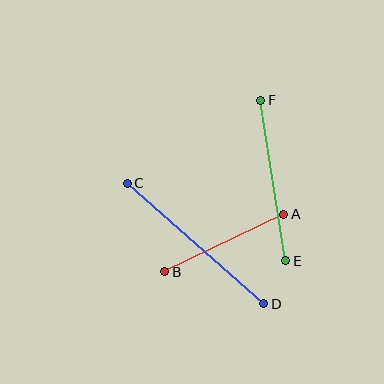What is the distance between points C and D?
The distance is approximately 182 pixels.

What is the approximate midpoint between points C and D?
The midpoint is at approximately (196, 243) pixels.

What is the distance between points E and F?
The distance is approximately 162 pixels.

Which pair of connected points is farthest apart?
Points C and D are farthest apart.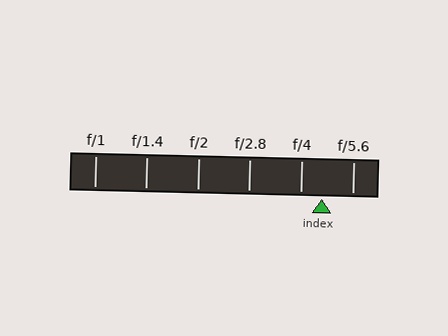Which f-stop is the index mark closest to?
The index mark is closest to f/4.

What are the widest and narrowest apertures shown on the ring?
The widest aperture shown is f/1 and the narrowest is f/5.6.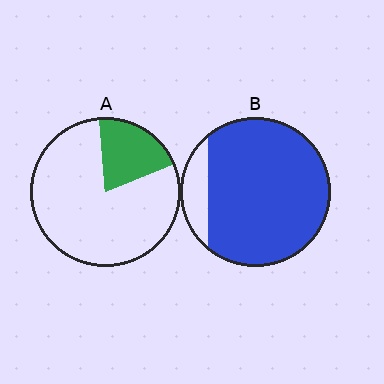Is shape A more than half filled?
No.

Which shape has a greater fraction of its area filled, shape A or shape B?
Shape B.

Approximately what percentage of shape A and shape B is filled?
A is approximately 20% and B is approximately 85%.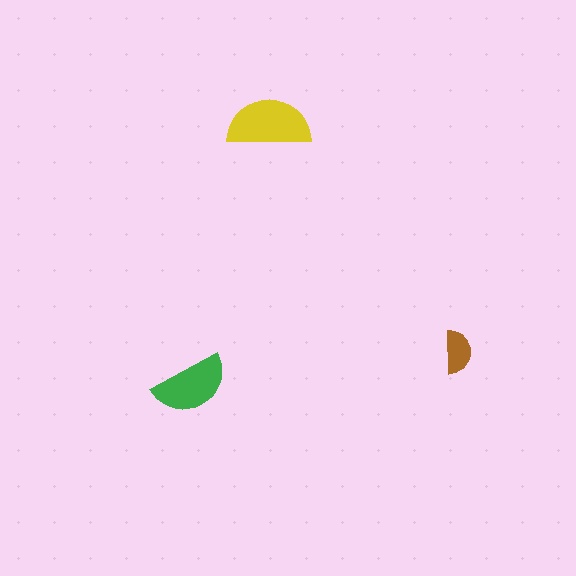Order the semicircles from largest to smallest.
the yellow one, the green one, the brown one.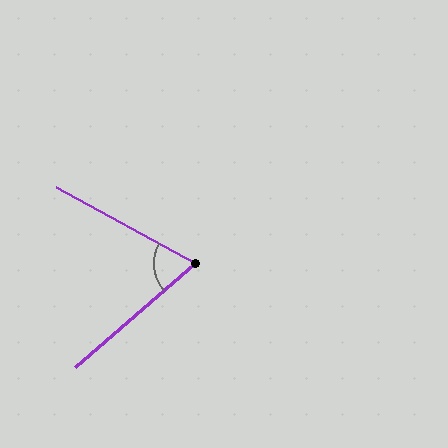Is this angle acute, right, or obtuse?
It is acute.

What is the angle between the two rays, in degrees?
Approximately 70 degrees.